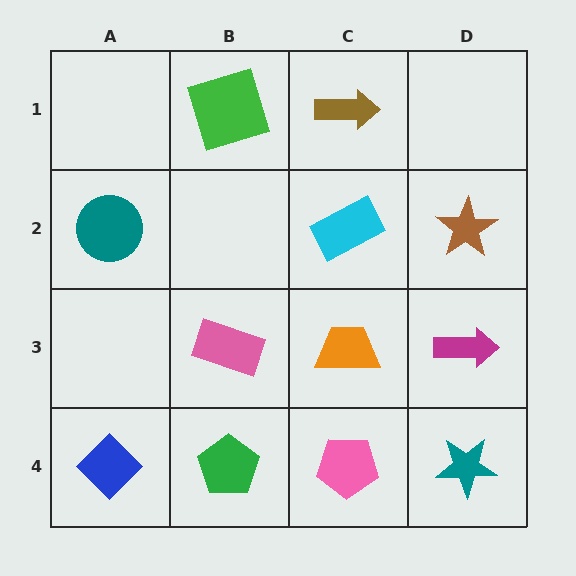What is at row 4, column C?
A pink pentagon.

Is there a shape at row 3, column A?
No, that cell is empty.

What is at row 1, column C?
A brown arrow.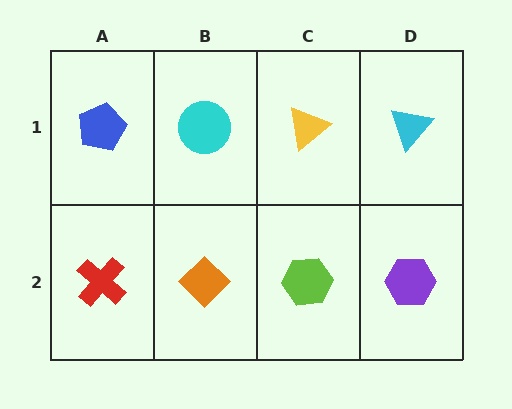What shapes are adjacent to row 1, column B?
An orange diamond (row 2, column B), a blue pentagon (row 1, column A), a yellow triangle (row 1, column C).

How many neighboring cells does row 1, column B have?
3.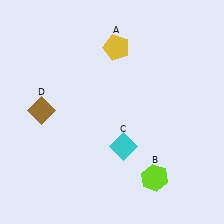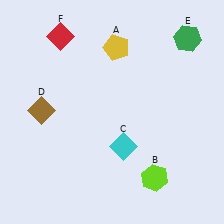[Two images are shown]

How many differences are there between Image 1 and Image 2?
There are 2 differences between the two images.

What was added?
A green hexagon (E), a red diamond (F) were added in Image 2.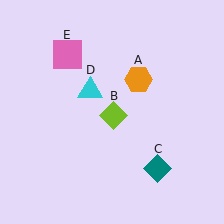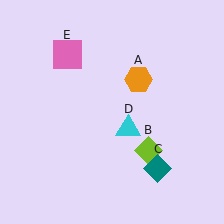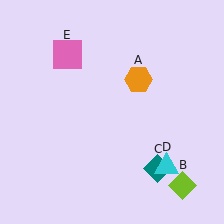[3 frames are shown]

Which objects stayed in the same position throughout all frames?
Orange hexagon (object A) and teal diamond (object C) and pink square (object E) remained stationary.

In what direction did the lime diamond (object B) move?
The lime diamond (object B) moved down and to the right.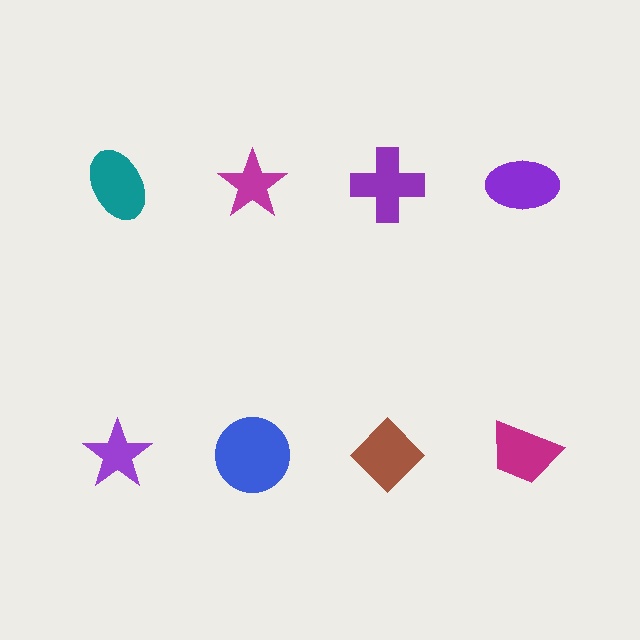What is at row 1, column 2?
A magenta star.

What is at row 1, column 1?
A teal ellipse.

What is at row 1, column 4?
A purple ellipse.